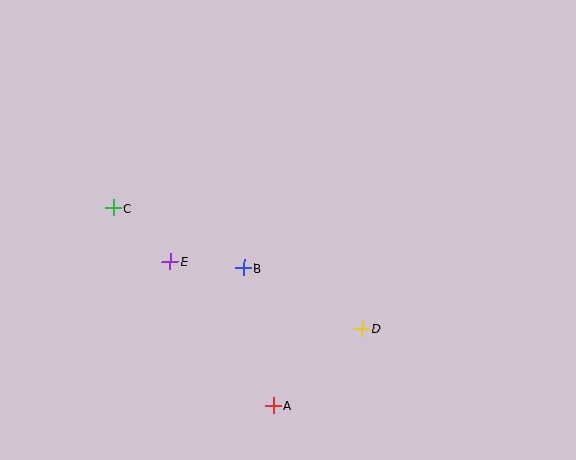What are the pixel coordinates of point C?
Point C is at (114, 208).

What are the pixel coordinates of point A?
Point A is at (273, 406).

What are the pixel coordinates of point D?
Point D is at (362, 329).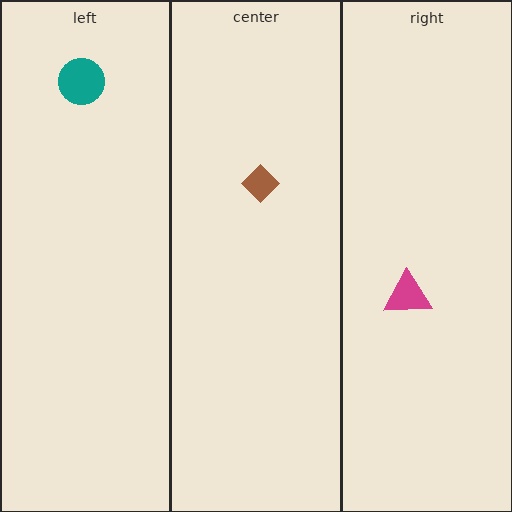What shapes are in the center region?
The brown diamond.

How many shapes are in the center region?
1.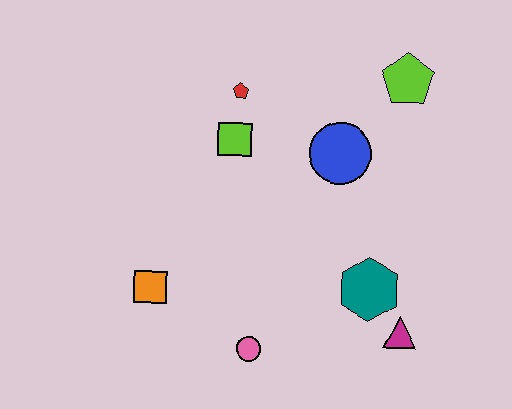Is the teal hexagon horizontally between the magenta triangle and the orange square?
Yes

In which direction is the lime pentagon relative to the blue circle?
The lime pentagon is above the blue circle.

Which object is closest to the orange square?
The pink circle is closest to the orange square.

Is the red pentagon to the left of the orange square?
No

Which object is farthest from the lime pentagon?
The orange square is farthest from the lime pentagon.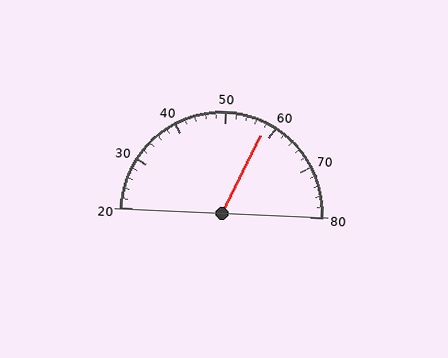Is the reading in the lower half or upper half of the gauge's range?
The reading is in the upper half of the range (20 to 80).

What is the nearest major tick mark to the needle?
The nearest major tick mark is 60.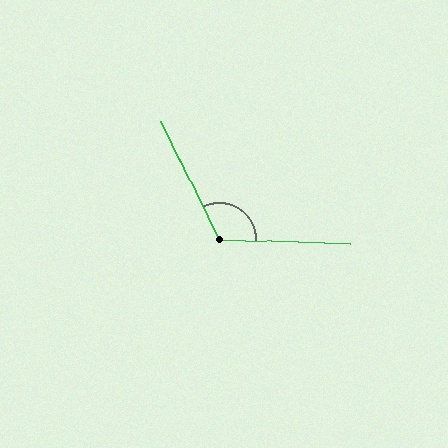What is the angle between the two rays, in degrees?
Approximately 117 degrees.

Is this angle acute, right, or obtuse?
It is obtuse.